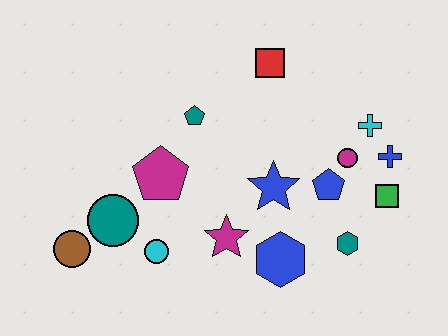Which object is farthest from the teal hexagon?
The brown circle is farthest from the teal hexagon.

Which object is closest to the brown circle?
The teal circle is closest to the brown circle.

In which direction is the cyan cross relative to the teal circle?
The cyan cross is to the right of the teal circle.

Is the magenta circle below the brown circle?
No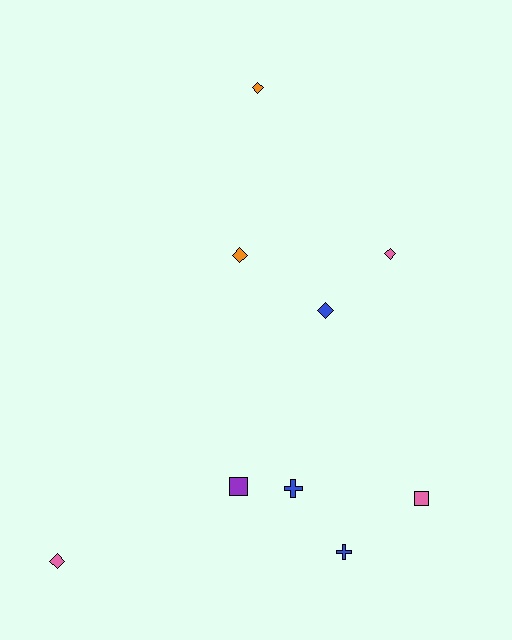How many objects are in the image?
There are 9 objects.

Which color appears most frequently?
Pink, with 3 objects.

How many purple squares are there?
There is 1 purple square.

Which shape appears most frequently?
Diamond, with 5 objects.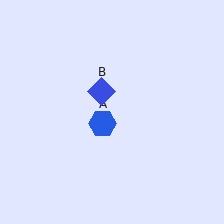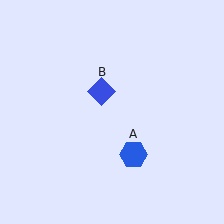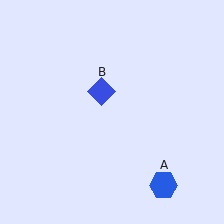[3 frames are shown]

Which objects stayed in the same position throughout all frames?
Blue diamond (object B) remained stationary.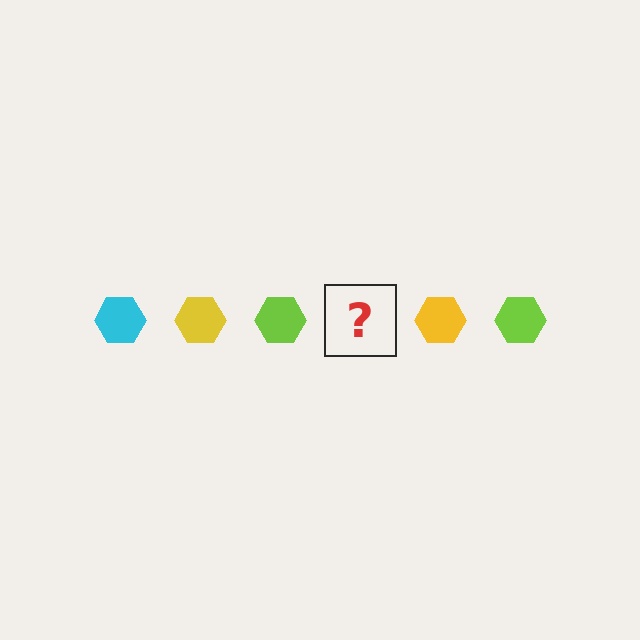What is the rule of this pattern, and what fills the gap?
The rule is that the pattern cycles through cyan, yellow, lime hexagons. The gap should be filled with a cyan hexagon.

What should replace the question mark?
The question mark should be replaced with a cyan hexagon.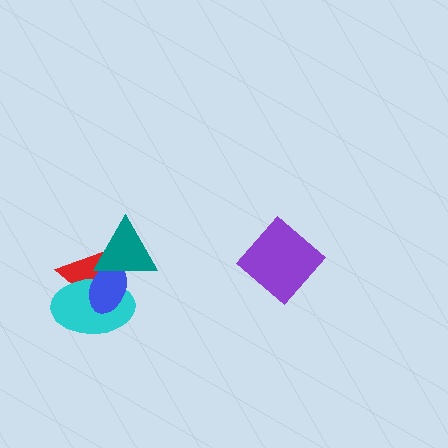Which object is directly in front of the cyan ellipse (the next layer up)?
The blue ellipse is directly in front of the cyan ellipse.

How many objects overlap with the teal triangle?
3 objects overlap with the teal triangle.